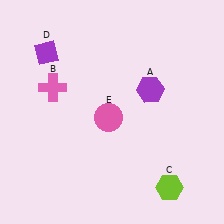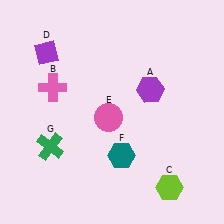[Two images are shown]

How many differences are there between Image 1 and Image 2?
There are 2 differences between the two images.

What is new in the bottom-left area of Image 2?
A green cross (G) was added in the bottom-left area of Image 2.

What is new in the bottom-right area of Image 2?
A teal hexagon (F) was added in the bottom-right area of Image 2.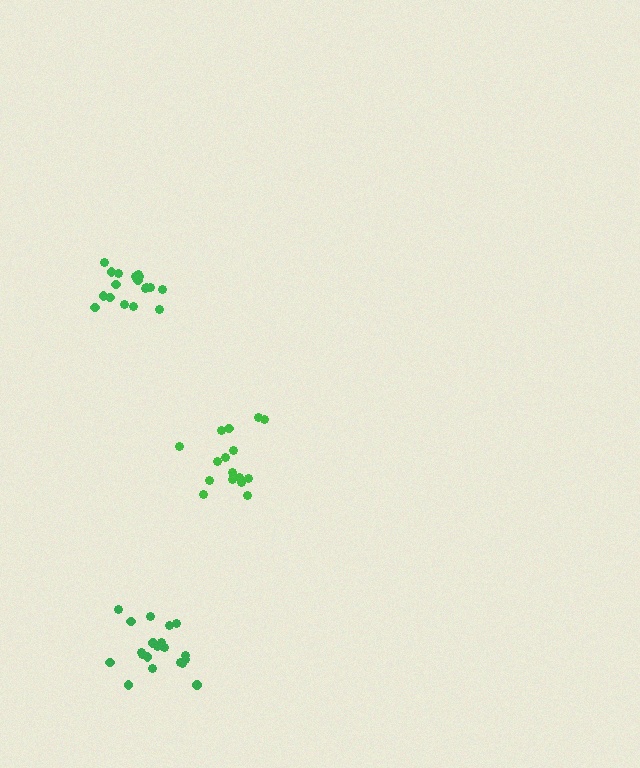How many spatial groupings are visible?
There are 3 spatial groupings.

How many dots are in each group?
Group 1: 16 dots, Group 2: 18 dots, Group 3: 20 dots (54 total).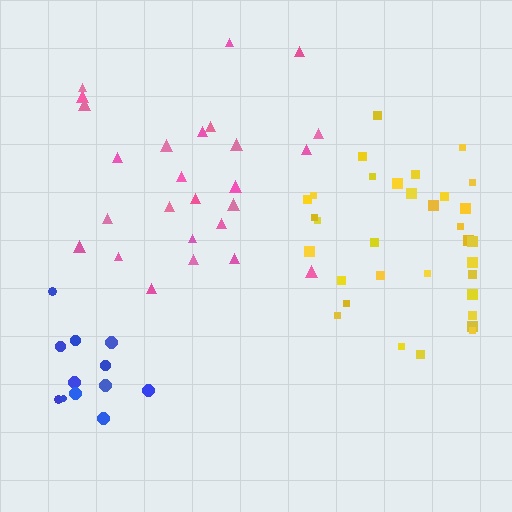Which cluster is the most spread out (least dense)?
Pink.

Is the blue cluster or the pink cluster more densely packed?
Blue.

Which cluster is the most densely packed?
Blue.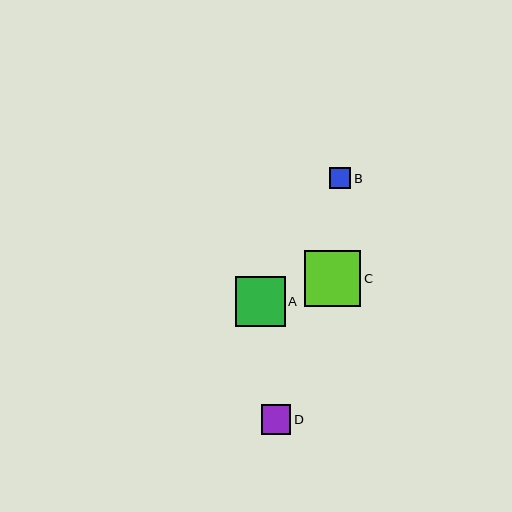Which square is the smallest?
Square B is the smallest with a size of approximately 21 pixels.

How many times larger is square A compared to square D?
Square A is approximately 1.7 times the size of square D.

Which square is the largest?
Square C is the largest with a size of approximately 56 pixels.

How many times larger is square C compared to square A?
Square C is approximately 1.1 times the size of square A.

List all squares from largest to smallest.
From largest to smallest: C, A, D, B.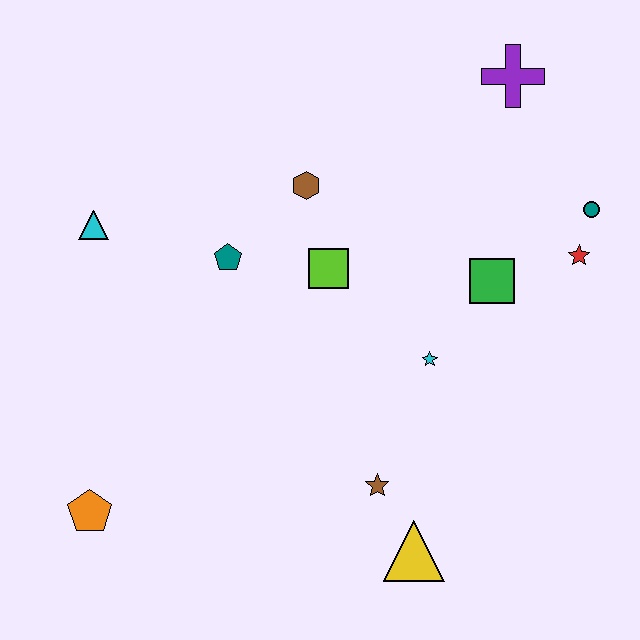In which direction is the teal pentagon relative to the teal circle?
The teal pentagon is to the left of the teal circle.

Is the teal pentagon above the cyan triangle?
No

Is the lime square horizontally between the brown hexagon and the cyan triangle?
No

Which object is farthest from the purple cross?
The orange pentagon is farthest from the purple cross.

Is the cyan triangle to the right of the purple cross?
No